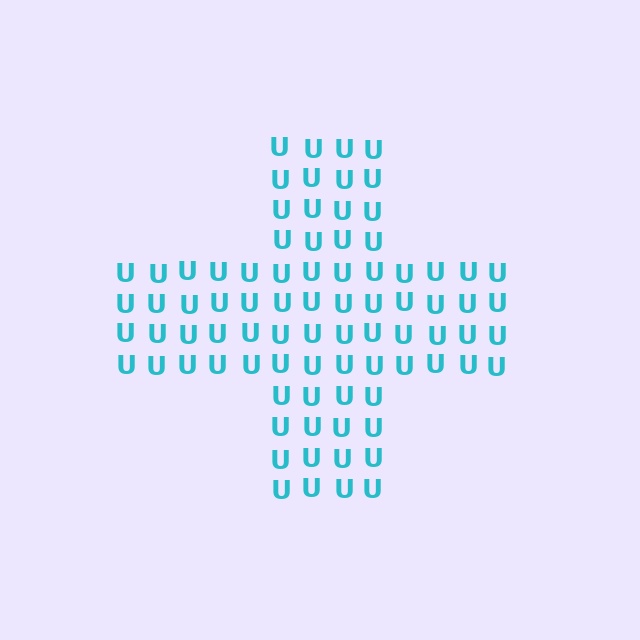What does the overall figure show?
The overall figure shows a cross.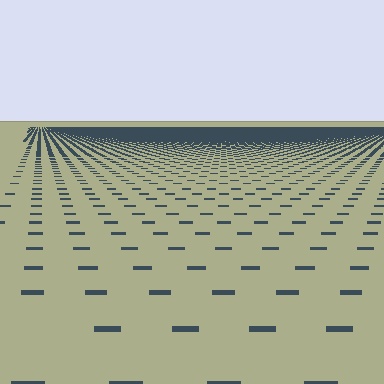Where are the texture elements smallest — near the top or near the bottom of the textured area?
Near the top.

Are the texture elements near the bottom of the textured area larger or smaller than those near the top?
Larger. Near the bottom, elements are closer to the viewer and appear at a bigger on-screen size.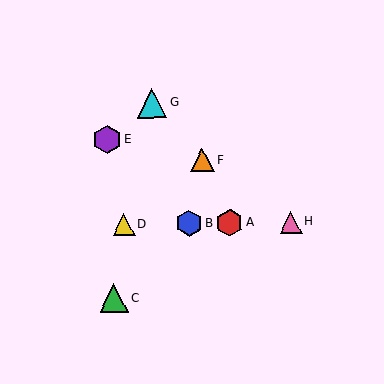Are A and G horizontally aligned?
No, A is at y≈223 and G is at y≈103.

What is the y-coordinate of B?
Object B is at y≈223.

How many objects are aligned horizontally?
4 objects (A, B, D, H) are aligned horizontally.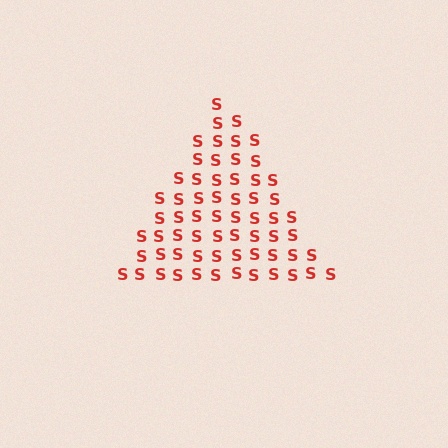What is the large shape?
The large shape is a triangle.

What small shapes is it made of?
It is made of small letter S's.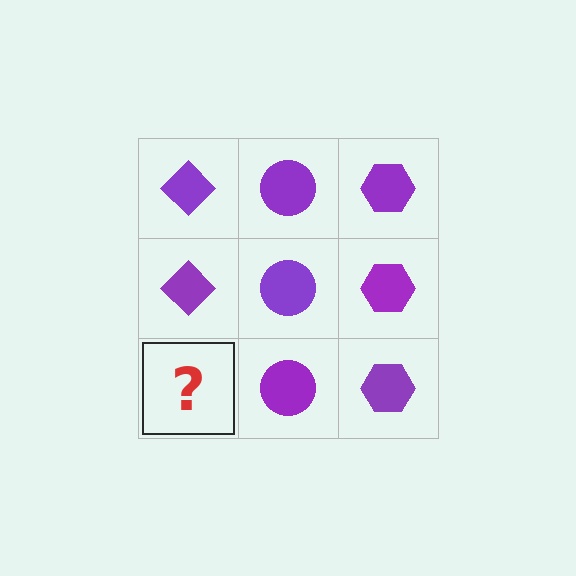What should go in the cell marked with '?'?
The missing cell should contain a purple diamond.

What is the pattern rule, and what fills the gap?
The rule is that each column has a consistent shape. The gap should be filled with a purple diamond.